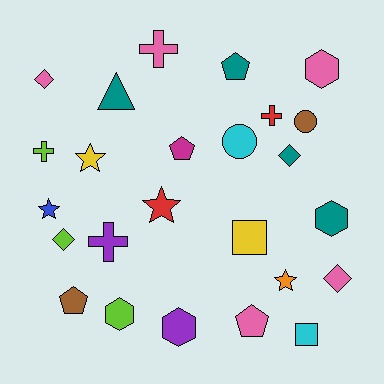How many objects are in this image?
There are 25 objects.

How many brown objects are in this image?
There are 2 brown objects.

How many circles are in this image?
There are 2 circles.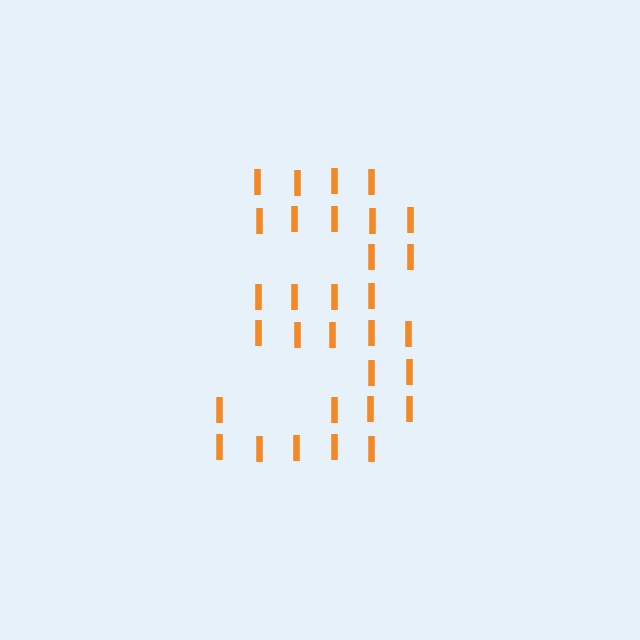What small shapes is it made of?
It is made of small letter I's.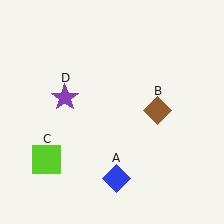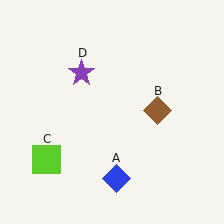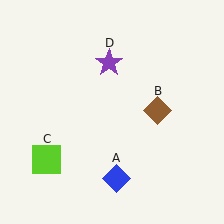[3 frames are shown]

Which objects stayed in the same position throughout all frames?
Blue diamond (object A) and brown diamond (object B) and lime square (object C) remained stationary.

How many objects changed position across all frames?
1 object changed position: purple star (object D).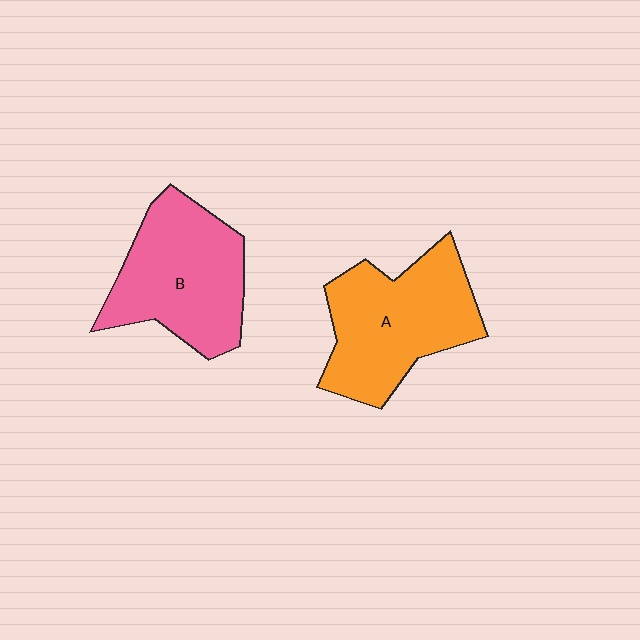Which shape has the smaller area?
Shape B (pink).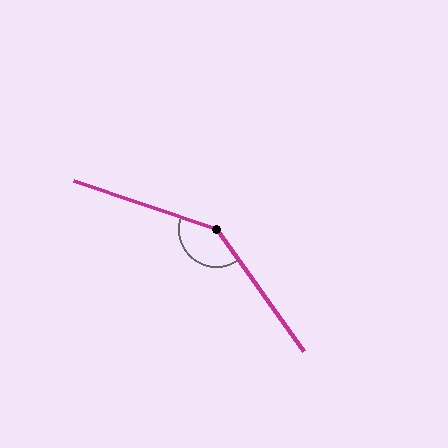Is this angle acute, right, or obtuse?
It is obtuse.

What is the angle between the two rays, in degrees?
Approximately 144 degrees.